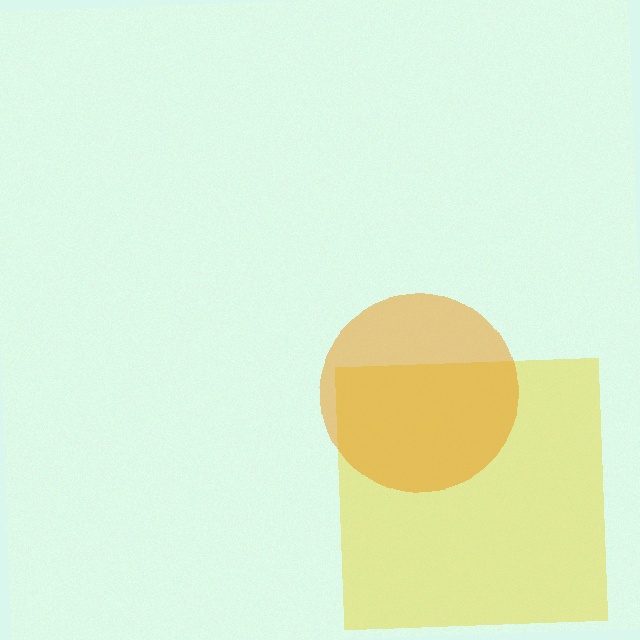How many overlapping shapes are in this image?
There are 2 overlapping shapes in the image.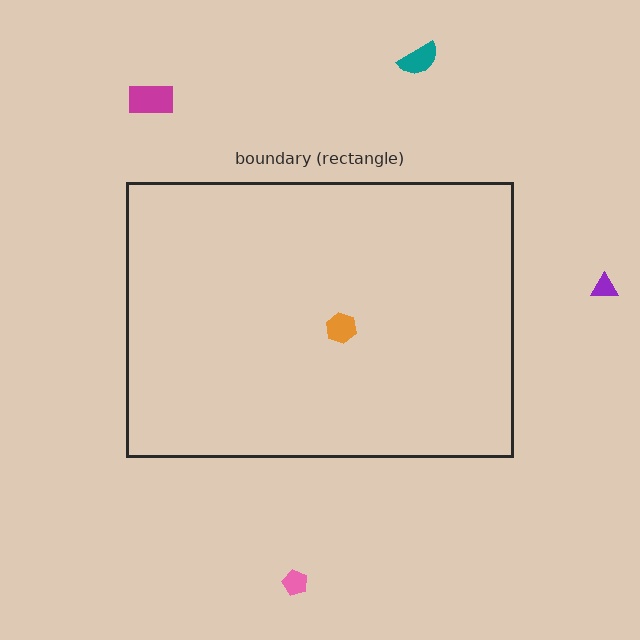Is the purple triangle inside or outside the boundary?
Outside.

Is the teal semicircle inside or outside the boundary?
Outside.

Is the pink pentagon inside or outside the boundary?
Outside.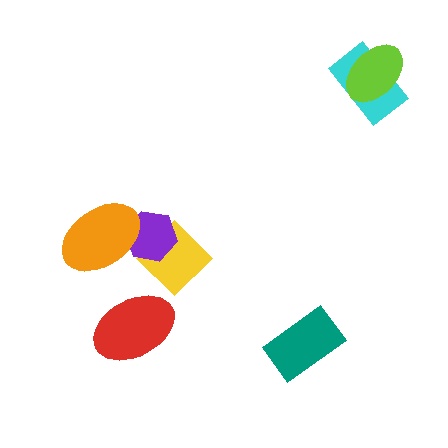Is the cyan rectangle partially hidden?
Yes, it is partially covered by another shape.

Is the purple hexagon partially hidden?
Yes, it is partially covered by another shape.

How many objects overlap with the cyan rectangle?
1 object overlaps with the cyan rectangle.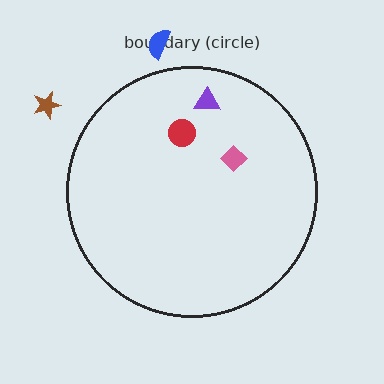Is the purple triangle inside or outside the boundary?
Inside.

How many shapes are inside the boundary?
3 inside, 2 outside.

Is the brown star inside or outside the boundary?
Outside.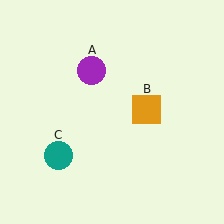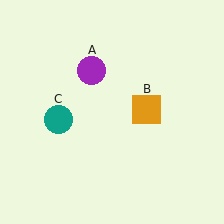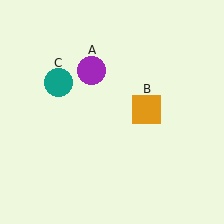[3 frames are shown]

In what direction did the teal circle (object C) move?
The teal circle (object C) moved up.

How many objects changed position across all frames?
1 object changed position: teal circle (object C).